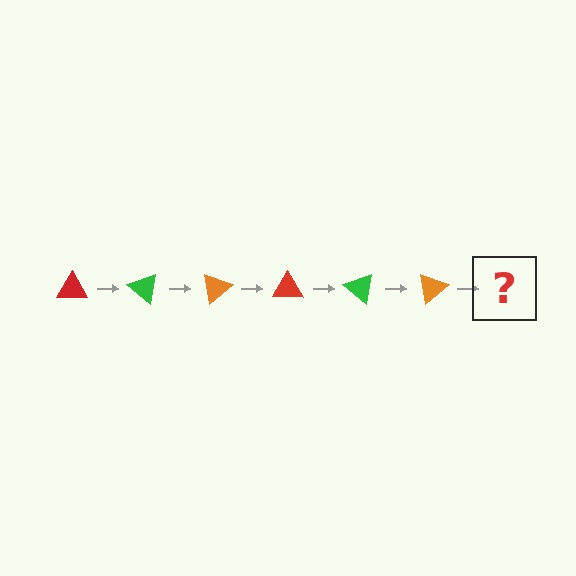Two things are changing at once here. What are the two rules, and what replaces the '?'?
The two rules are that it rotates 40 degrees each step and the color cycles through red, green, and orange. The '?' should be a red triangle, rotated 240 degrees from the start.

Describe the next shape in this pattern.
It should be a red triangle, rotated 240 degrees from the start.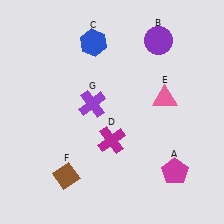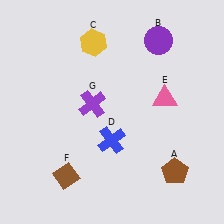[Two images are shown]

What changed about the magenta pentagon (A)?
In Image 1, A is magenta. In Image 2, it changed to brown.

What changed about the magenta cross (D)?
In Image 1, D is magenta. In Image 2, it changed to blue.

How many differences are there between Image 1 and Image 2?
There are 3 differences between the two images.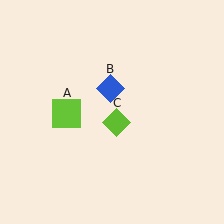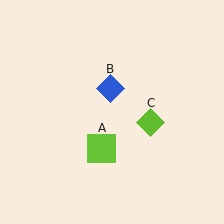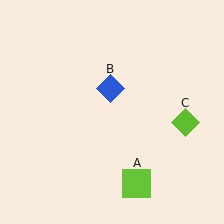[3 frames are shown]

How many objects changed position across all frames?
2 objects changed position: lime square (object A), lime diamond (object C).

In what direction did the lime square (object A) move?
The lime square (object A) moved down and to the right.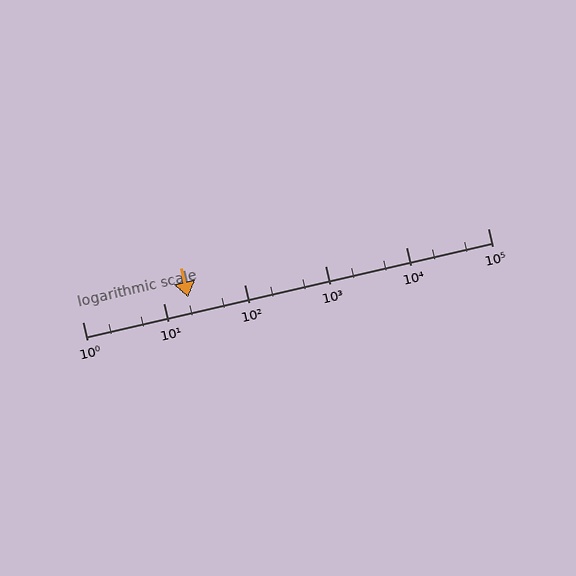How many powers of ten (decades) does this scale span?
The scale spans 5 decades, from 1 to 100000.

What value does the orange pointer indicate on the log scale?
The pointer indicates approximately 20.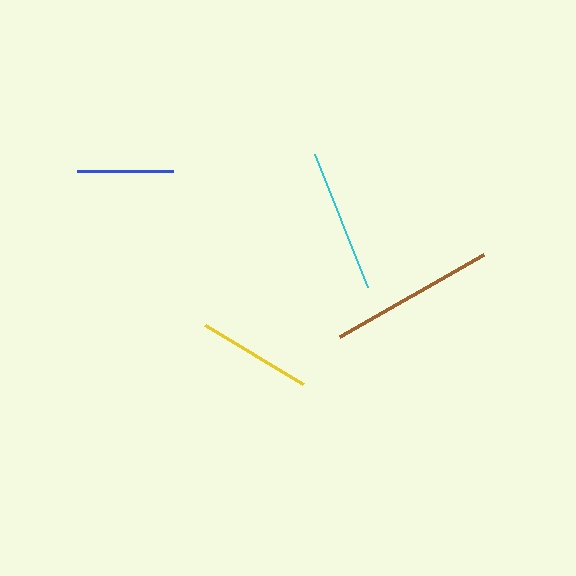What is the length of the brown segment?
The brown segment is approximately 167 pixels long.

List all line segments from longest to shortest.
From longest to shortest: brown, cyan, yellow, blue.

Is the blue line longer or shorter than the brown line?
The brown line is longer than the blue line.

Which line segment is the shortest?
The blue line is the shortest at approximately 96 pixels.